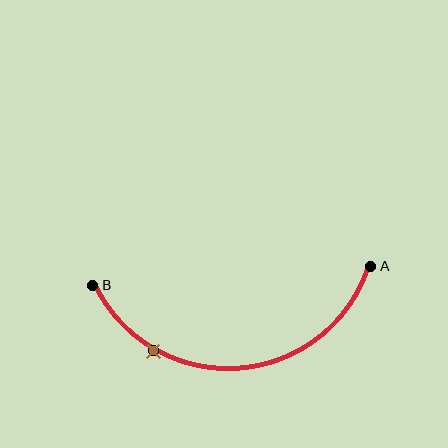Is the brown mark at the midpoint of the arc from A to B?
No. The brown mark lies on the arc but is closer to endpoint B. The arc midpoint would be at the point on the curve equidistant along the arc from both A and B.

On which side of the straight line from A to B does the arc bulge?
The arc bulges below the straight line connecting A and B.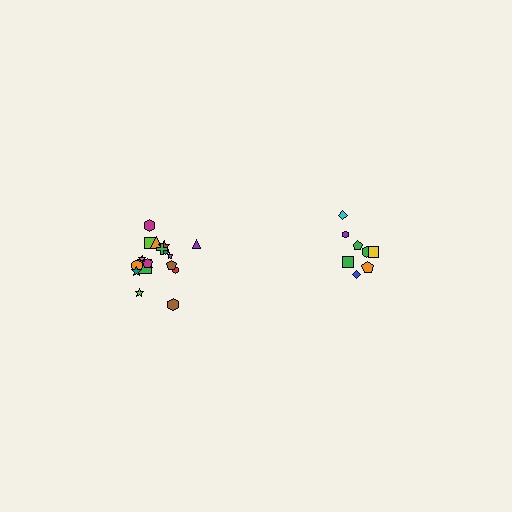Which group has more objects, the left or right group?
The left group.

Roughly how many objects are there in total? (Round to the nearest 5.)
Roughly 25 objects in total.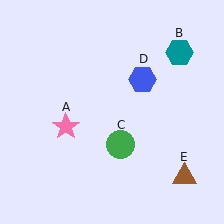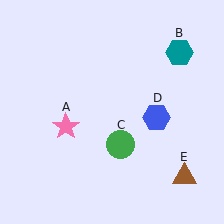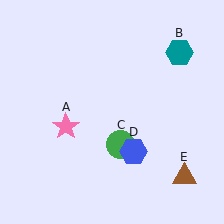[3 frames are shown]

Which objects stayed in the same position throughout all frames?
Pink star (object A) and teal hexagon (object B) and green circle (object C) and brown triangle (object E) remained stationary.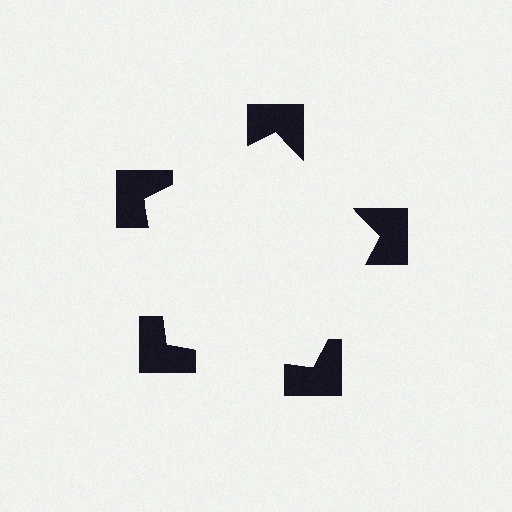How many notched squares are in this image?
There are 5 — one at each vertex of the illusory pentagon.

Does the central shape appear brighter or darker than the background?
It typically appears slightly brighter than the background, even though no actual brightness change is drawn.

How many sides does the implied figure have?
5 sides.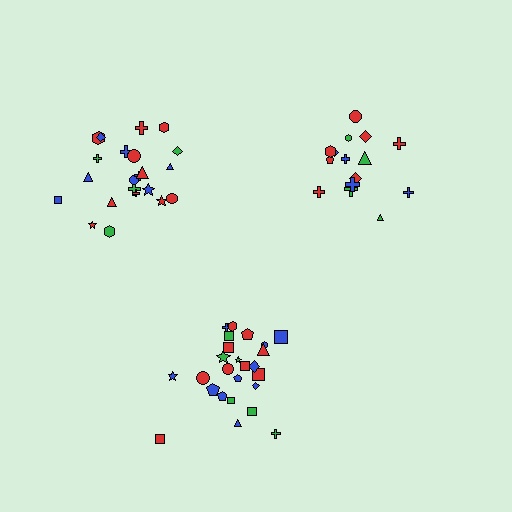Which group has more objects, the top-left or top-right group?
The top-left group.